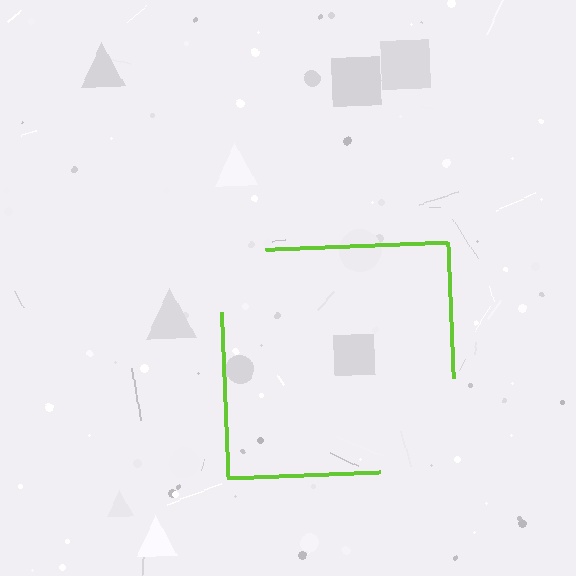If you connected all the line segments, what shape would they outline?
They would outline a square.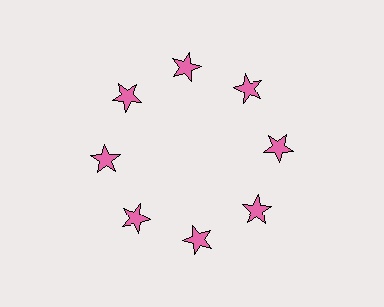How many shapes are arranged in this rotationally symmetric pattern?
There are 8 shapes, arranged in 8 groups of 1.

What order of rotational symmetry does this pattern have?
This pattern has 8-fold rotational symmetry.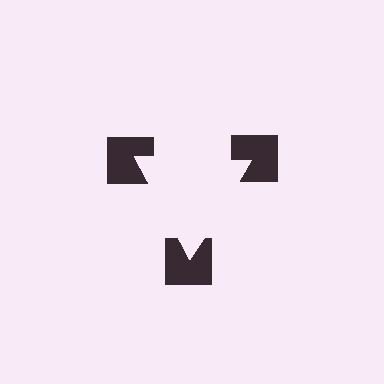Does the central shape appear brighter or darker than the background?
It typically appears slightly brighter than the background, even though no actual brightness change is drawn.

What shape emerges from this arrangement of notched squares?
An illusory triangle — its edges are inferred from the aligned wedge cuts in the notched squares, not physically drawn.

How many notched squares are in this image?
There are 3 — one at each vertex of the illusory triangle.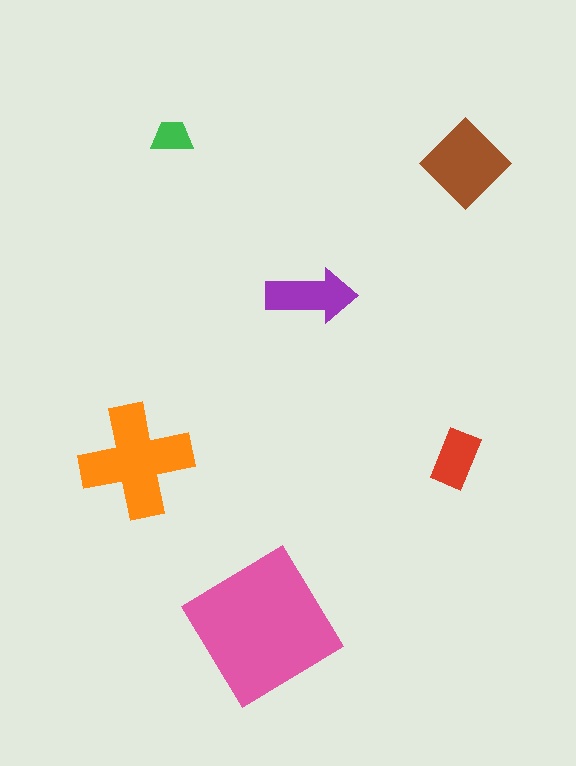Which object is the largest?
The pink diamond.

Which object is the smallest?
The green trapezoid.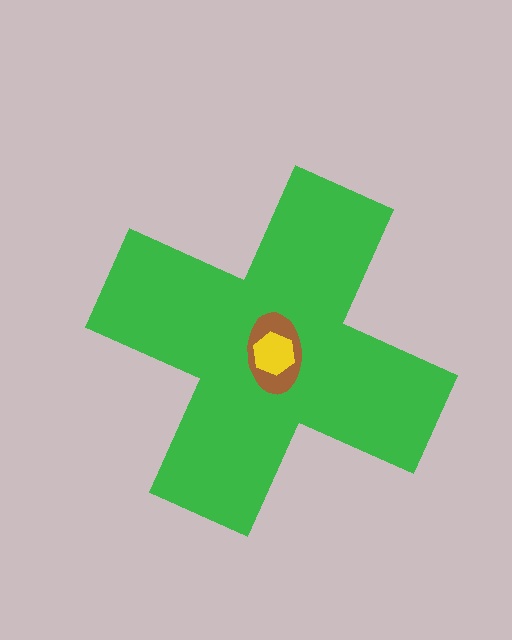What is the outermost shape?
The green cross.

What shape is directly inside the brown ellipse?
The yellow hexagon.